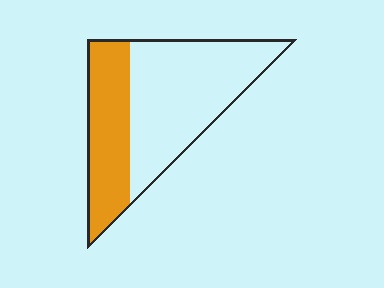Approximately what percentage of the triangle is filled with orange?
Approximately 35%.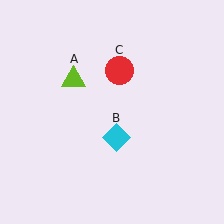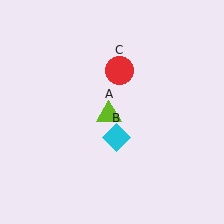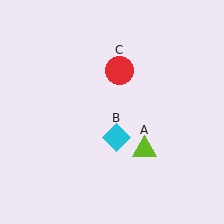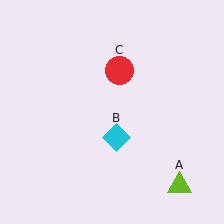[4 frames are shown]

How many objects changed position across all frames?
1 object changed position: lime triangle (object A).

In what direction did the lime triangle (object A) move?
The lime triangle (object A) moved down and to the right.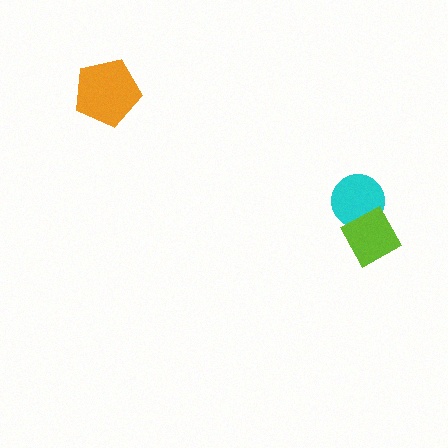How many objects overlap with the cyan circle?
1 object overlaps with the cyan circle.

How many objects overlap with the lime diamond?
1 object overlaps with the lime diamond.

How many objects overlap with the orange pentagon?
0 objects overlap with the orange pentagon.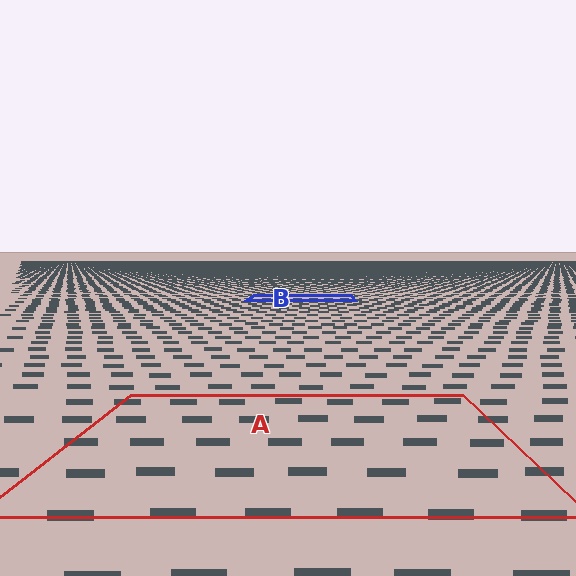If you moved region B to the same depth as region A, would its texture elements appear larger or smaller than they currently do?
They would appear larger. At a closer depth, the same texture elements are projected at a bigger on-screen size.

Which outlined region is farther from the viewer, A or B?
Region B is farther from the viewer — the texture elements inside it appear smaller and more densely packed.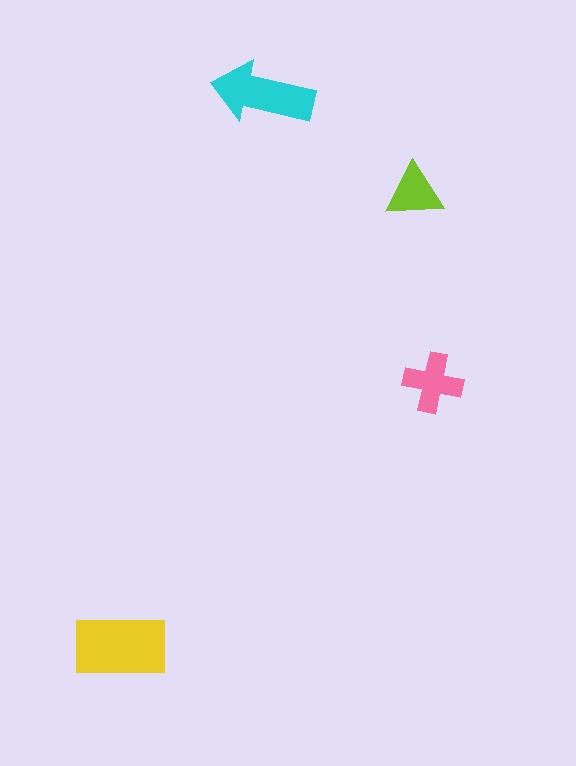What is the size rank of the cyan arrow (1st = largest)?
2nd.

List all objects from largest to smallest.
The yellow rectangle, the cyan arrow, the pink cross, the lime triangle.